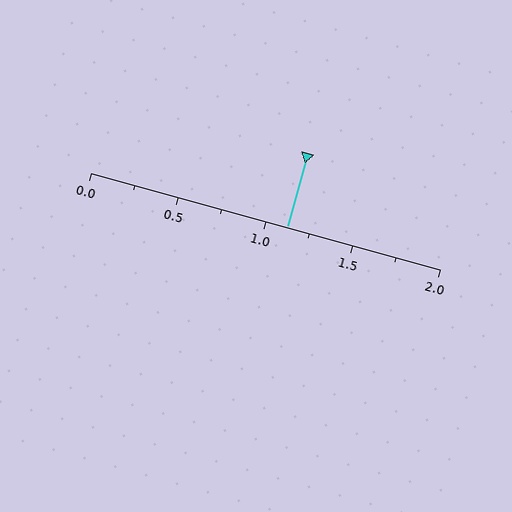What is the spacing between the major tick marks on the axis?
The major ticks are spaced 0.5 apart.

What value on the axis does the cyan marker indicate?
The marker indicates approximately 1.12.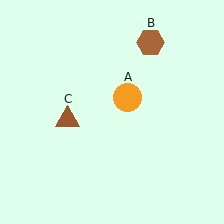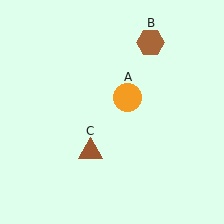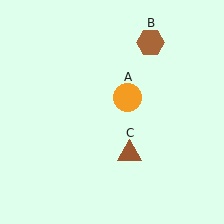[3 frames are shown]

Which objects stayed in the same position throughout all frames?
Orange circle (object A) and brown hexagon (object B) remained stationary.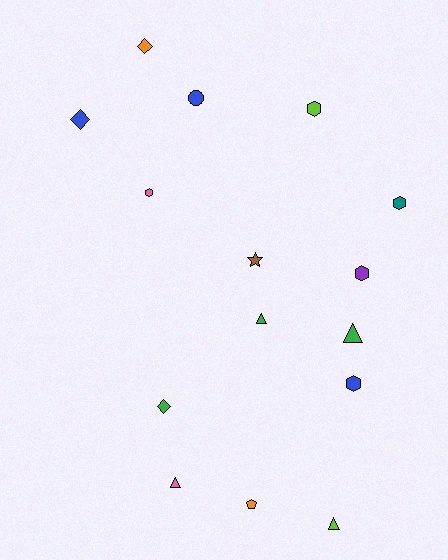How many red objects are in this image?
There are no red objects.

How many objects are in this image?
There are 15 objects.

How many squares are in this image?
There are no squares.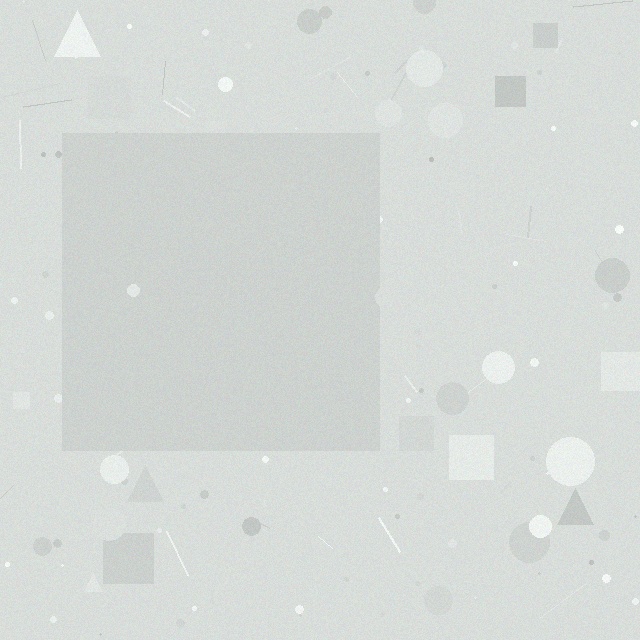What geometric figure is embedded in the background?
A square is embedded in the background.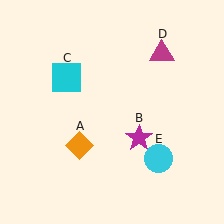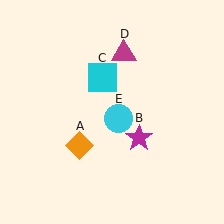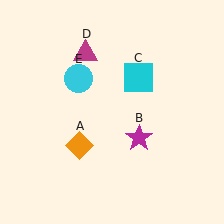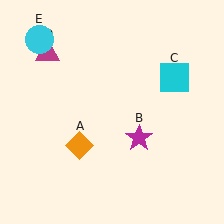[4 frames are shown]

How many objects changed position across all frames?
3 objects changed position: cyan square (object C), magenta triangle (object D), cyan circle (object E).